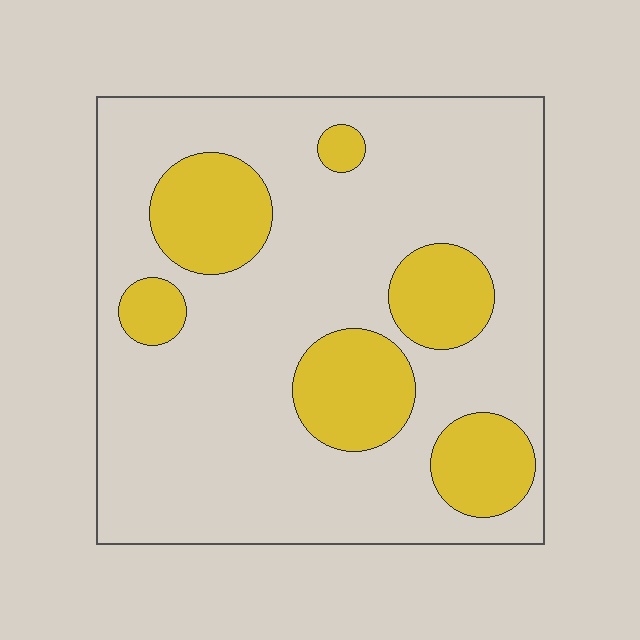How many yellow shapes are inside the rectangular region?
6.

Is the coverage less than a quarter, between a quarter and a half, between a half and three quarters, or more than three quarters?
Less than a quarter.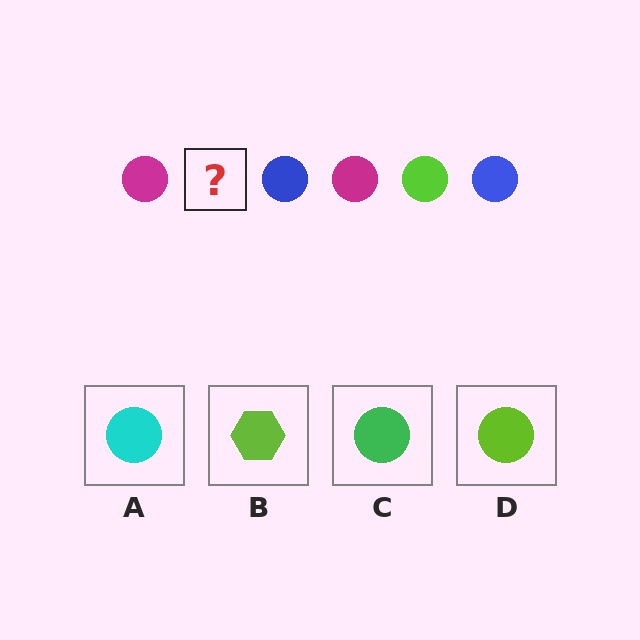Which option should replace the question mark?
Option D.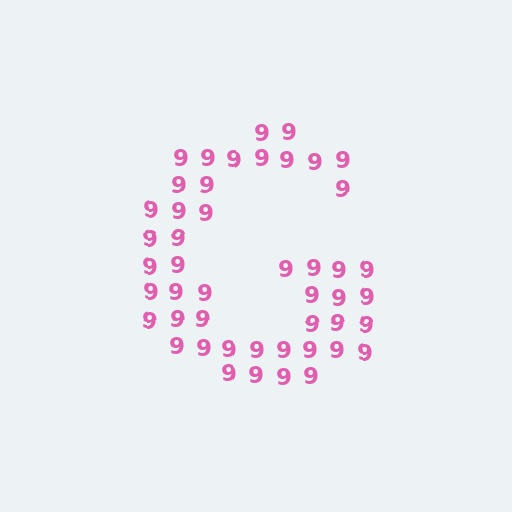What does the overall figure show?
The overall figure shows the letter G.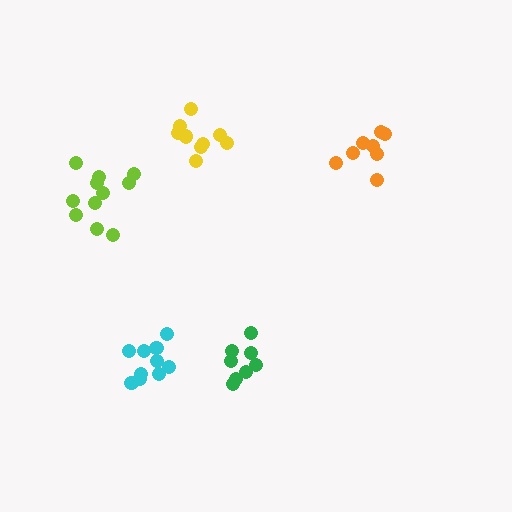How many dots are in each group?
Group 1: 11 dots, Group 2: 11 dots, Group 3: 8 dots, Group 4: 8 dots, Group 5: 9 dots (47 total).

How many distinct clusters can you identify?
There are 5 distinct clusters.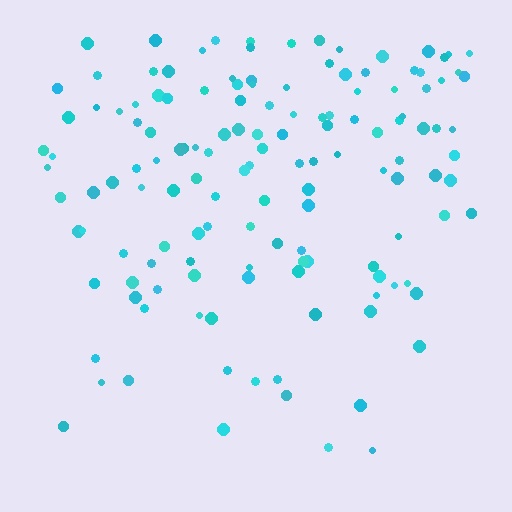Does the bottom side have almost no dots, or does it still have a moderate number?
Still a moderate number, just noticeably fewer than the top.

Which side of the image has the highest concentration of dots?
The top.